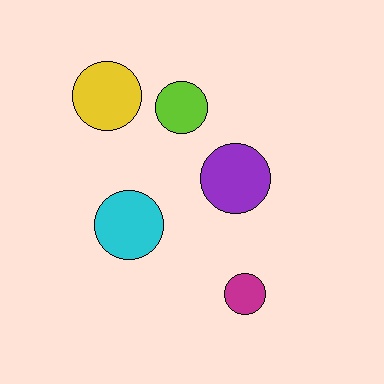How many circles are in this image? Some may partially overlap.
There are 5 circles.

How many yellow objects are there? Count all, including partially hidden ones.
There is 1 yellow object.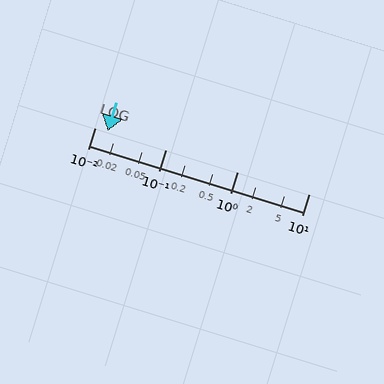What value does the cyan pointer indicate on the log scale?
The pointer indicates approximately 0.015.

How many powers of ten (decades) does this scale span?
The scale spans 3 decades, from 0.01 to 10.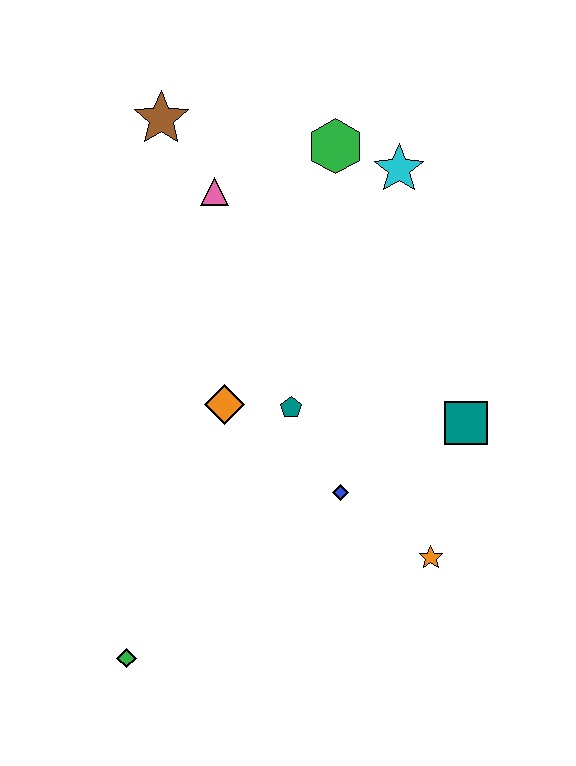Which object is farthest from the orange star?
The brown star is farthest from the orange star.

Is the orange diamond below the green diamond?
No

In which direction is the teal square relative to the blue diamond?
The teal square is to the right of the blue diamond.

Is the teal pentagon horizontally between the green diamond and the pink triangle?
No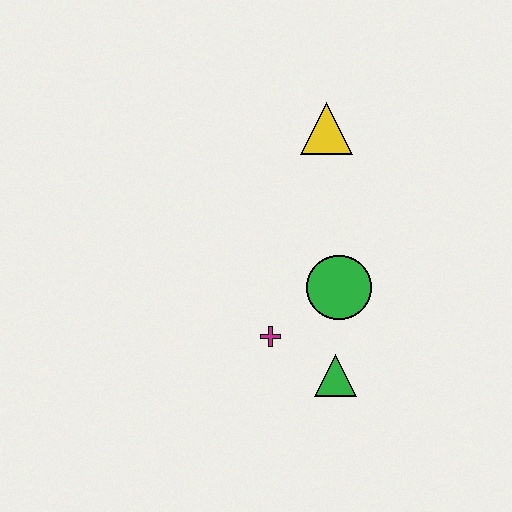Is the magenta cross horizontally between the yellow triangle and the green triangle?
No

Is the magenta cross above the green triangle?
Yes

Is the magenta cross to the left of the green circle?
Yes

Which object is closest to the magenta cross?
The green triangle is closest to the magenta cross.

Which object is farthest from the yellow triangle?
The green triangle is farthest from the yellow triangle.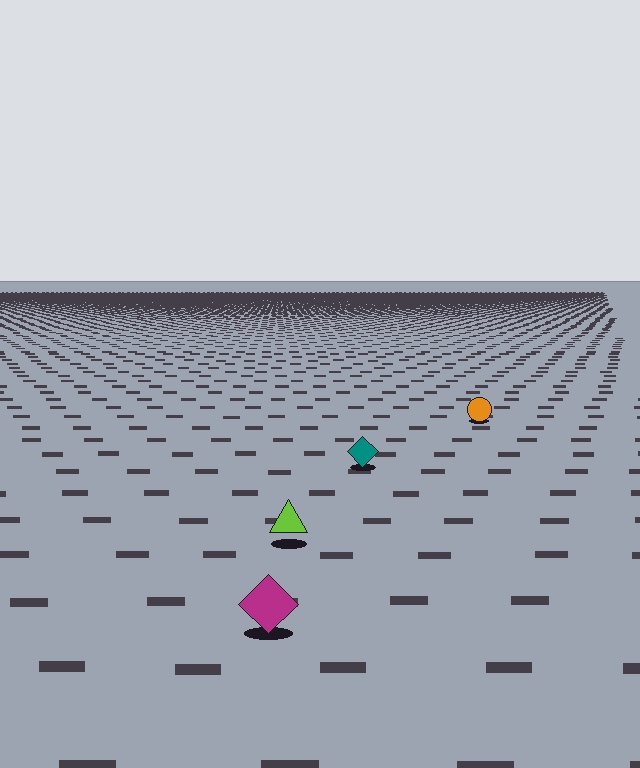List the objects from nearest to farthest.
From nearest to farthest: the magenta diamond, the lime triangle, the teal diamond, the orange circle.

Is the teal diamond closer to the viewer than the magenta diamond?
No. The magenta diamond is closer — you can tell from the texture gradient: the ground texture is coarser near it.